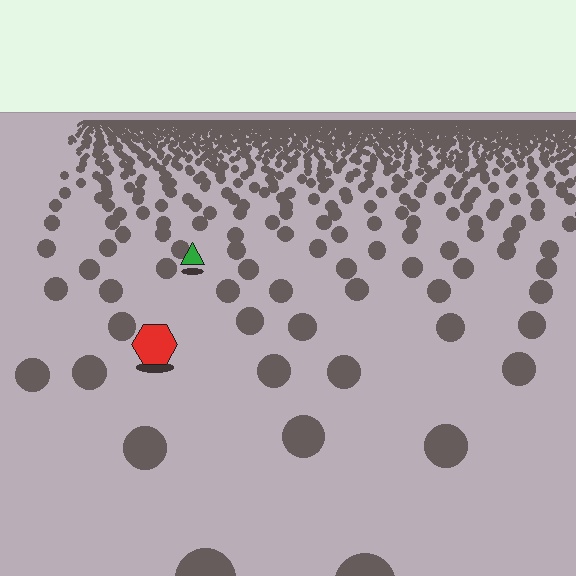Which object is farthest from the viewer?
The green triangle is farthest from the viewer. It appears smaller and the ground texture around it is denser.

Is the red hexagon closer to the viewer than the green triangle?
Yes. The red hexagon is closer — you can tell from the texture gradient: the ground texture is coarser near it.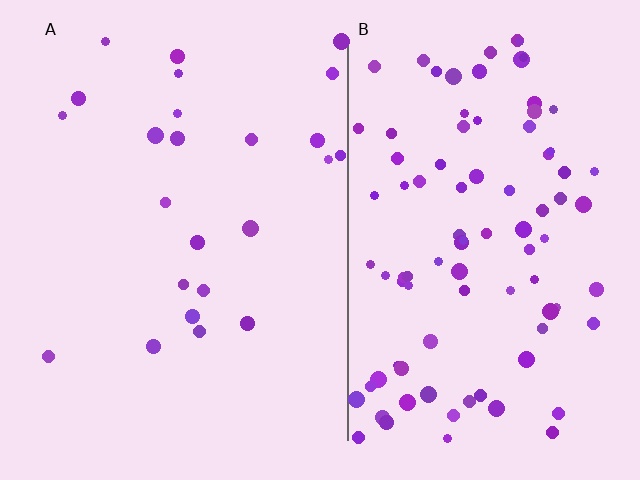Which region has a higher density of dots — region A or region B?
B (the right).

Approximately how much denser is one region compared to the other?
Approximately 3.9× — region B over region A.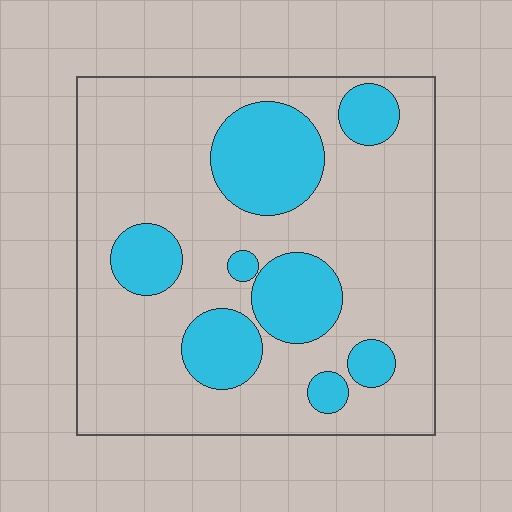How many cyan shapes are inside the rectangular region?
8.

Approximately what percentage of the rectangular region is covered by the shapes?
Approximately 25%.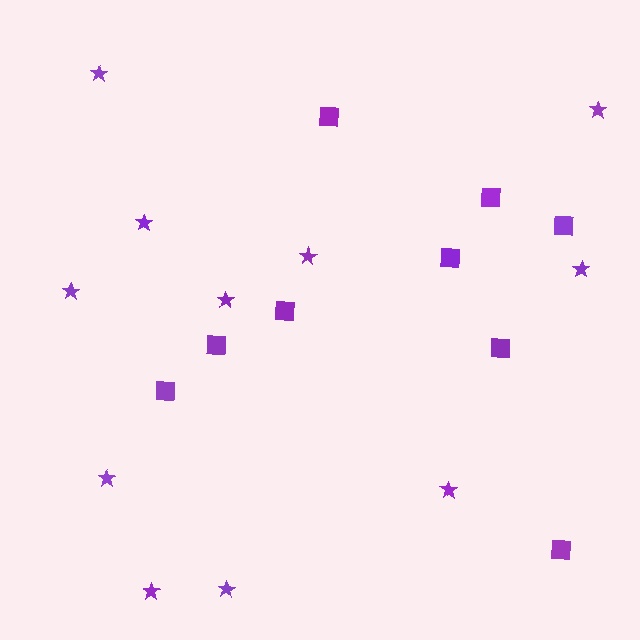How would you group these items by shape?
There are 2 groups: one group of stars (11) and one group of squares (9).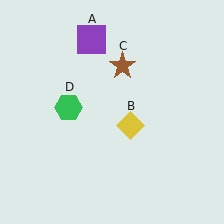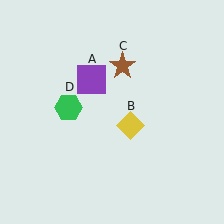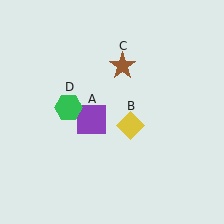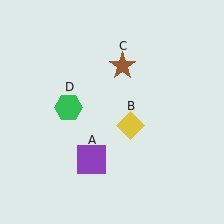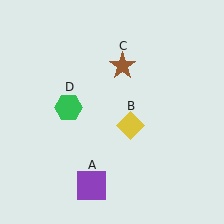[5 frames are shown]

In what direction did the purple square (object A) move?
The purple square (object A) moved down.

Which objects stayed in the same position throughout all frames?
Yellow diamond (object B) and brown star (object C) and green hexagon (object D) remained stationary.